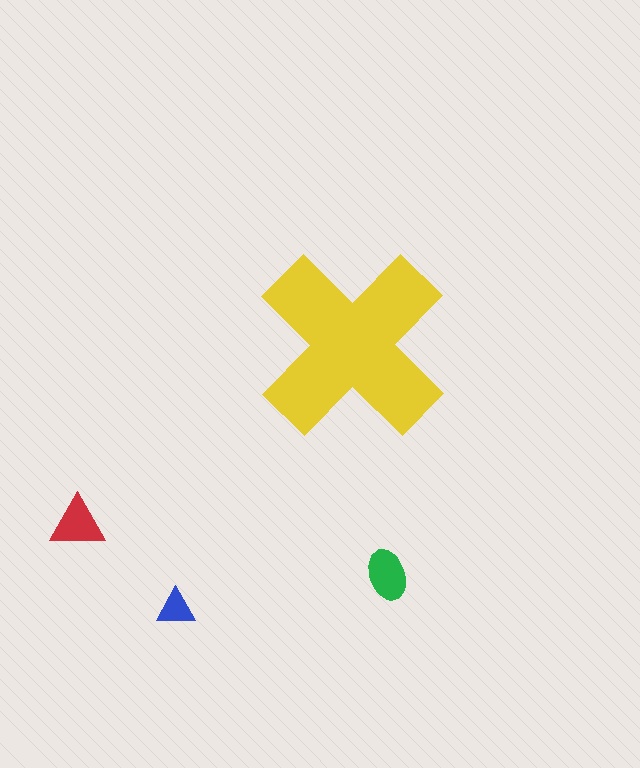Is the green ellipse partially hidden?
No, the green ellipse is fully visible.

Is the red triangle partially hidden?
No, the red triangle is fully visible.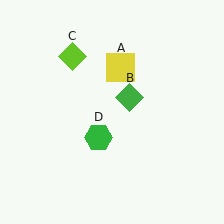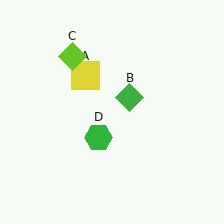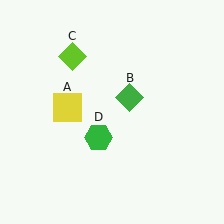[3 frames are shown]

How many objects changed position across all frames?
1 object changed position: yellow square (object A).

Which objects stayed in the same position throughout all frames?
Green diamond (object B) and lime diamond (object C) and green hexagon (object D) remained stationary.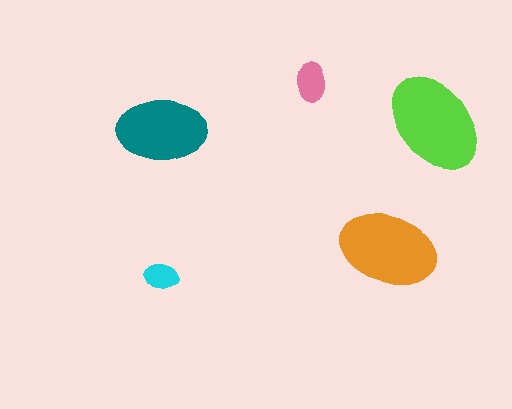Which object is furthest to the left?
The teal ellipse is leftmost.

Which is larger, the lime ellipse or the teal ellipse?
The lime one.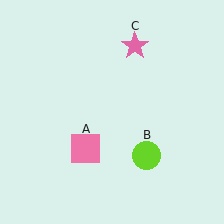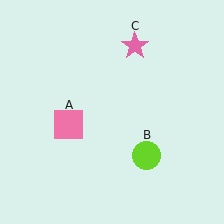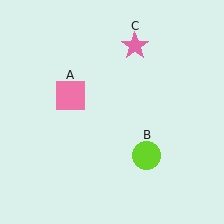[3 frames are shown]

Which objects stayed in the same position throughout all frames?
Lime circle (object B) and pink star (object C) remained stationary.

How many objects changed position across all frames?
1 object changed position: pink square (object A).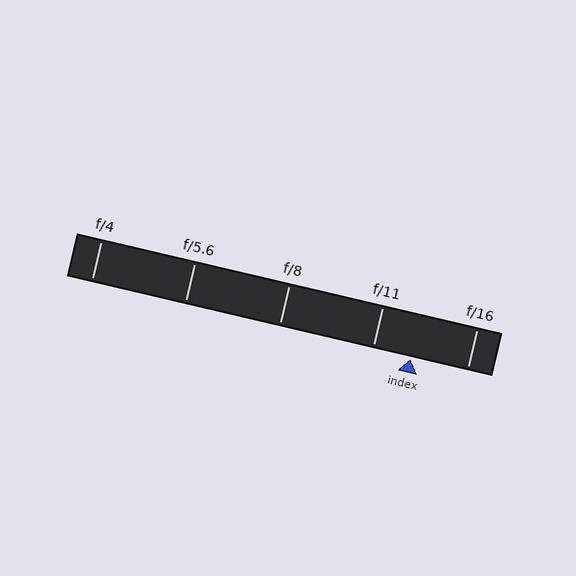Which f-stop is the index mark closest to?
The index mark is closest to f/11.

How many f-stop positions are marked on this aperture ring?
There are 5 f-stop positions marked.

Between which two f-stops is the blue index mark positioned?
The index mark is between f/11 and f/16.